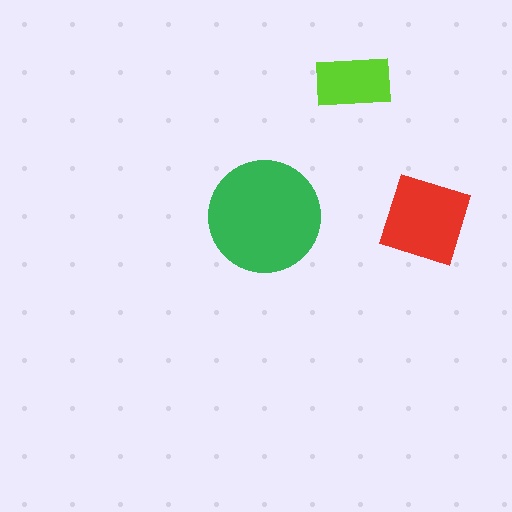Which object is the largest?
The green circle.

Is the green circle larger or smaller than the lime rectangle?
Larger.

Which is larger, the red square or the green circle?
The green circle.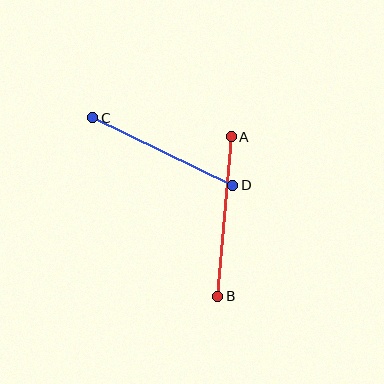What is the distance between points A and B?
The distance is approximately 160 pixels.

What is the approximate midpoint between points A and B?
The midpoint is at approximately (224, 217) pixels.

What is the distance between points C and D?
The distance is approximately 156 pixels.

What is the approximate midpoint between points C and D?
The midpoint is at approximately (163, 151) pixels.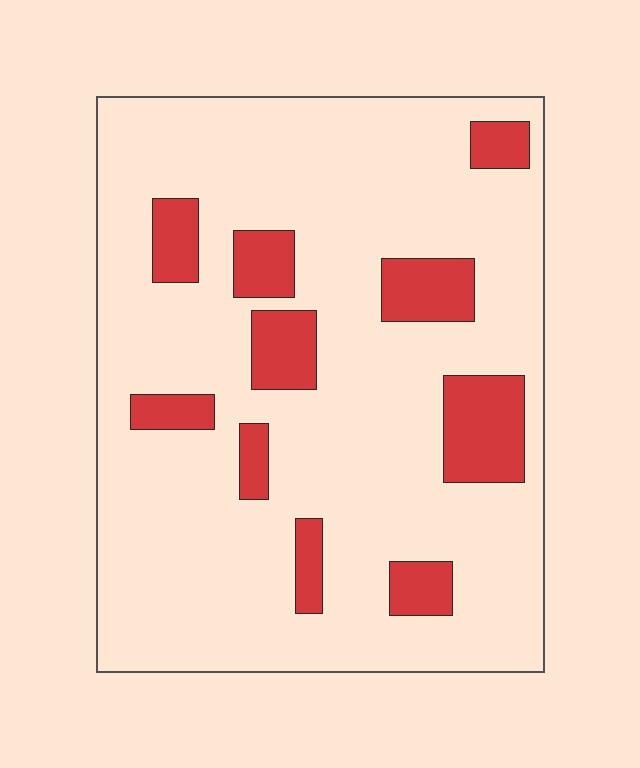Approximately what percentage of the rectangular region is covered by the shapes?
Approximately 15%.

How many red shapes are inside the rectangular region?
10.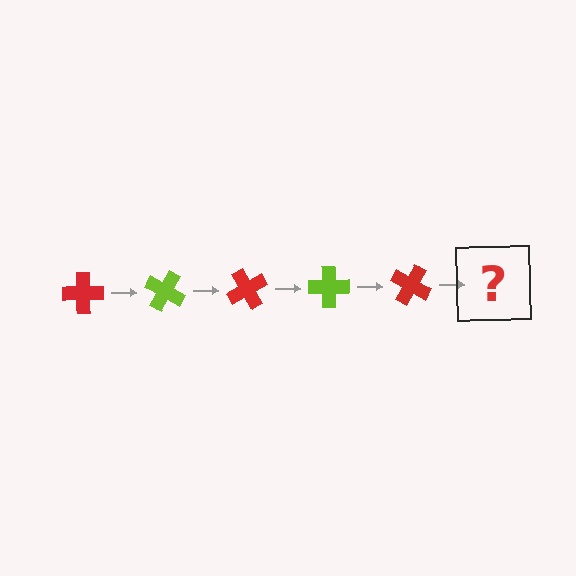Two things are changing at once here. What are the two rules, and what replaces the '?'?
The two rules are that it rotates 30 degrees each step and the color cycles through red and lime. The '?' should be a lime cross, rotated 150 degrees from the start.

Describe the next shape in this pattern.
It should be a lime cross, rotated 150 degrees from the start.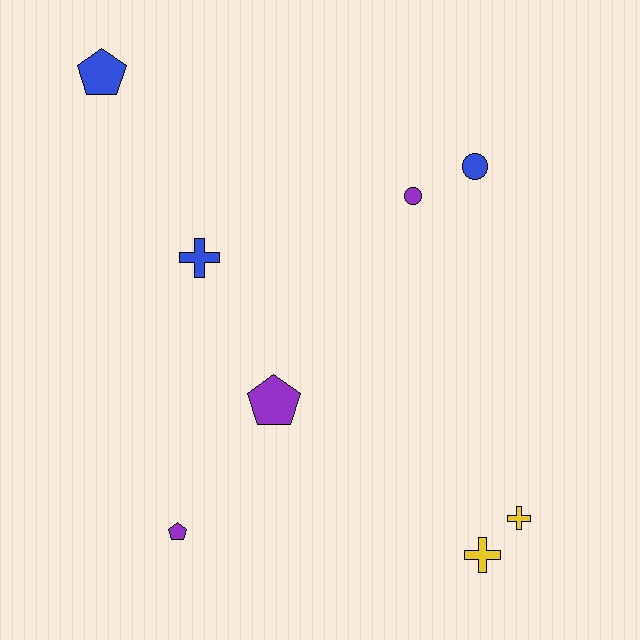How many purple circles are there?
There is 1 purple circle.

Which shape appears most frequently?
Pentagon, with 3 objects.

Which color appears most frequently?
Purple, with 3 objects.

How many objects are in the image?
There are 8 objects.